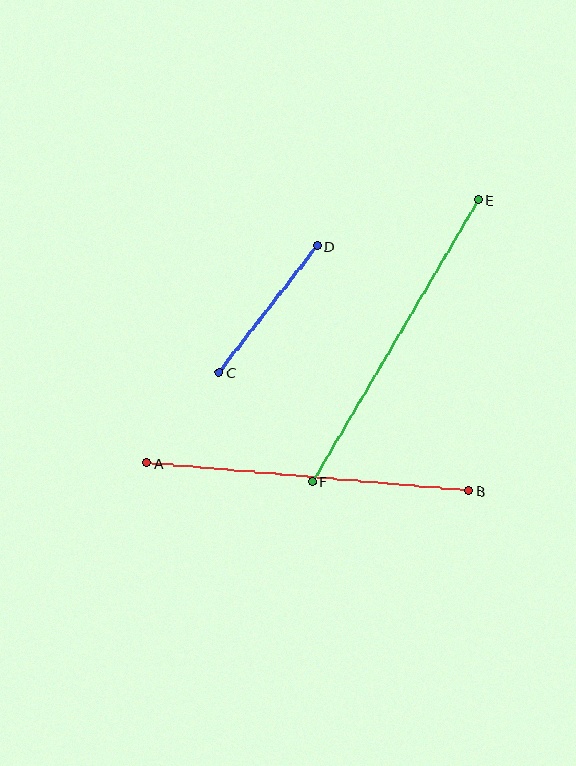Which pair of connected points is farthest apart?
Points E and F are farthest apart.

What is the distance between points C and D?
The distance is approximately 160 pixels.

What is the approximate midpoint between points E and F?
The midpoint is at approximately (396, 341) pixels.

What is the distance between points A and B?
The distance is approximately 323 pixels.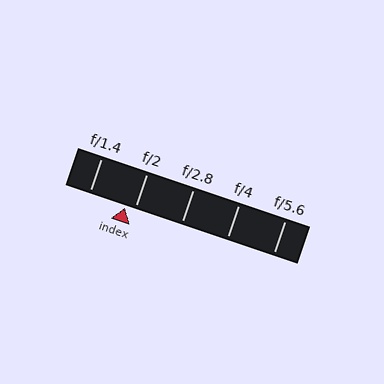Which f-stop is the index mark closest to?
The index mark is closest to f/2.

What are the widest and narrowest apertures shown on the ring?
The widest aperture shown is f/1.4 and the narrowest is f/5.6.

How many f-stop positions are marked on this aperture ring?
There are 5 f-stop positions marked.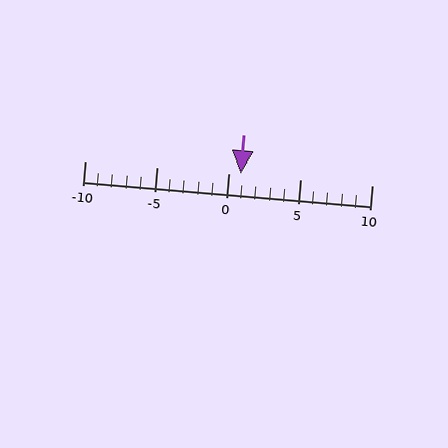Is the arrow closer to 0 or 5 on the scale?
The arrow is closer to 0.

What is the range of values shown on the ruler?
The ruler shows values from -10 to 10.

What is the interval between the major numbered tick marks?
The major tick marks are spaced 5 units apart.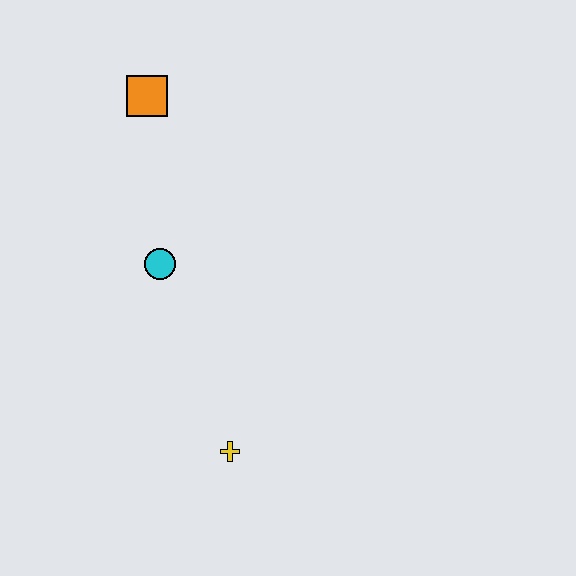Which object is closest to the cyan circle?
The orange square is closest to the cyan circle.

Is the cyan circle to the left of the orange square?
No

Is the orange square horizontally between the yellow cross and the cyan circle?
No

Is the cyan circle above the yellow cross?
Yes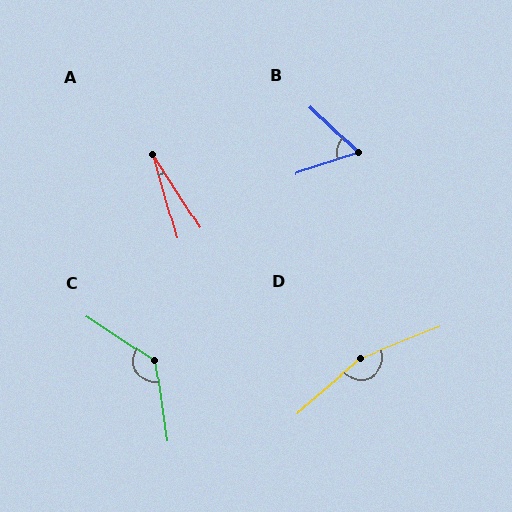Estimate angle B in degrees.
Approximately 62 degrees.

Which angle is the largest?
D, at approximately 161 degrees.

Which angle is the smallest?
A, at approximately 17 degrees.